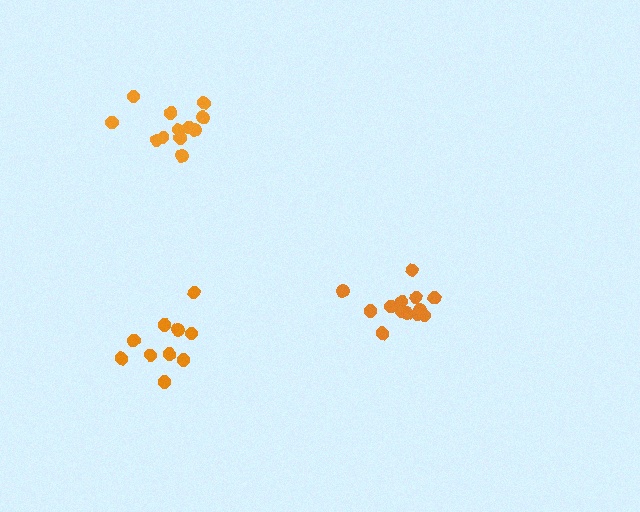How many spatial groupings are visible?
There are 3 spatial groupings.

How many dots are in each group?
Group 1: 13 dots, Group 2: 12 dots, Group 3: 10 dots (35 total).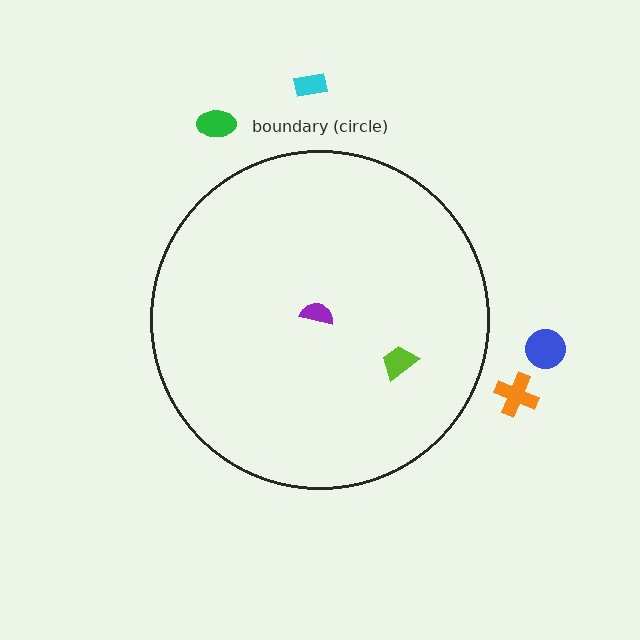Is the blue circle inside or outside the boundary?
Outside.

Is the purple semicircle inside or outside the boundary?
Inside.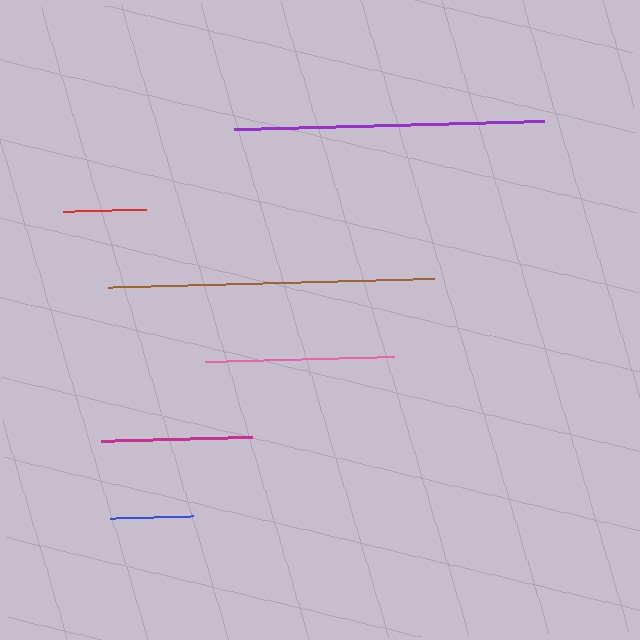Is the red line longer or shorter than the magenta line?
The magenta line is longer than the red line.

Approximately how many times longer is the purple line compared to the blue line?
The purple line is approximately 3.7 times the length of the blue line.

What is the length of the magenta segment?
The magenta segment is approximately 151 pixels long.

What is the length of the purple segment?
The purple segment is approximately 310 pixels long.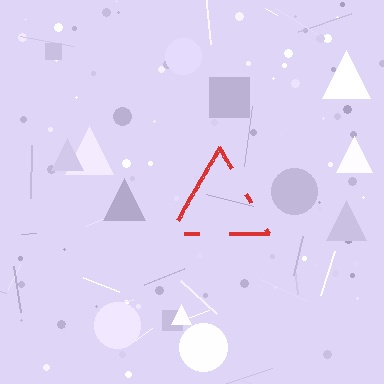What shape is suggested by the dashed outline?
The dashed outline suggests a triangle.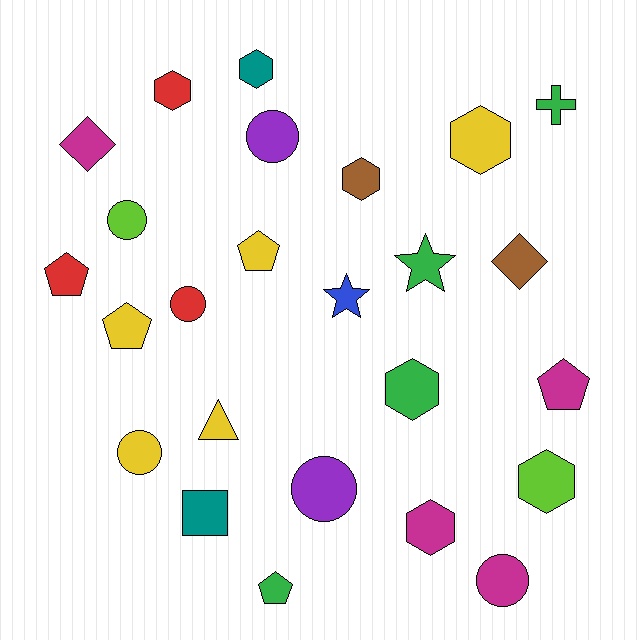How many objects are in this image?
There are 25 objects.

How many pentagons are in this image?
There are 5 pentagons.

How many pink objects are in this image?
There are no pink objects.